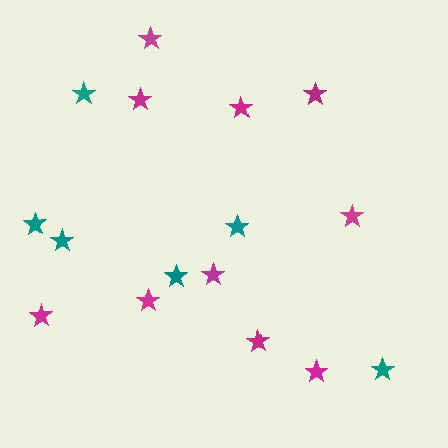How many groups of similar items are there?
There are 2 groups: one group of magenta stars (10) and one group of teal stars (6).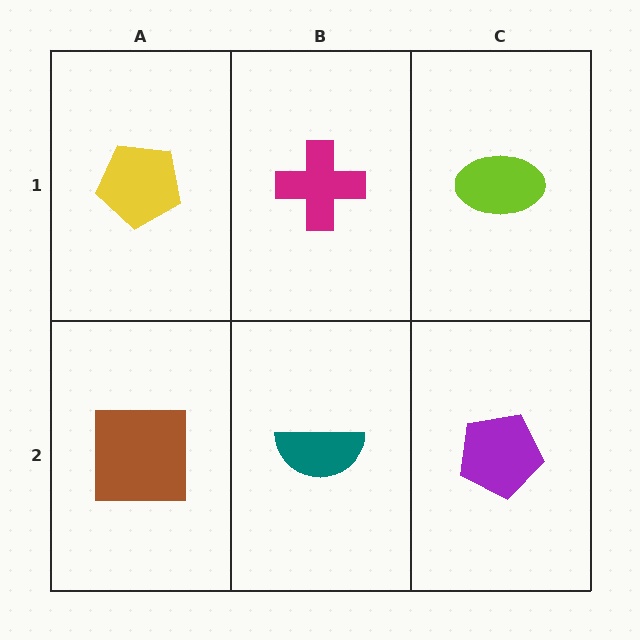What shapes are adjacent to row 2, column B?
A magenta cross (row 1, column B), a brown square (row 2, column A), a purple pentagon (row 2, column C).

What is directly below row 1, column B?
A teal semicircle.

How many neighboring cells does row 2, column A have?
2.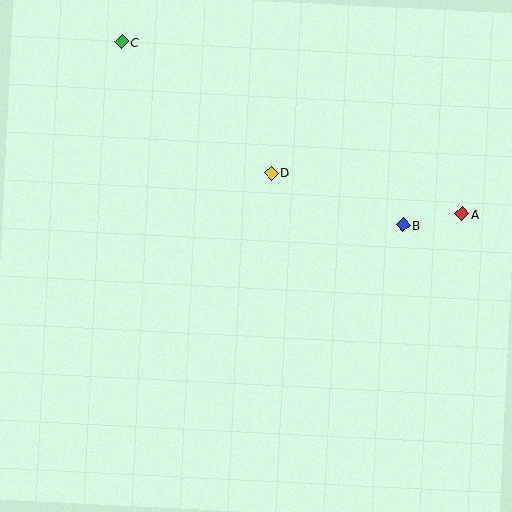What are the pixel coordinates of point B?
Point B is at (403, 225).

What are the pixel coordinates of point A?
Point A is at (462, 214).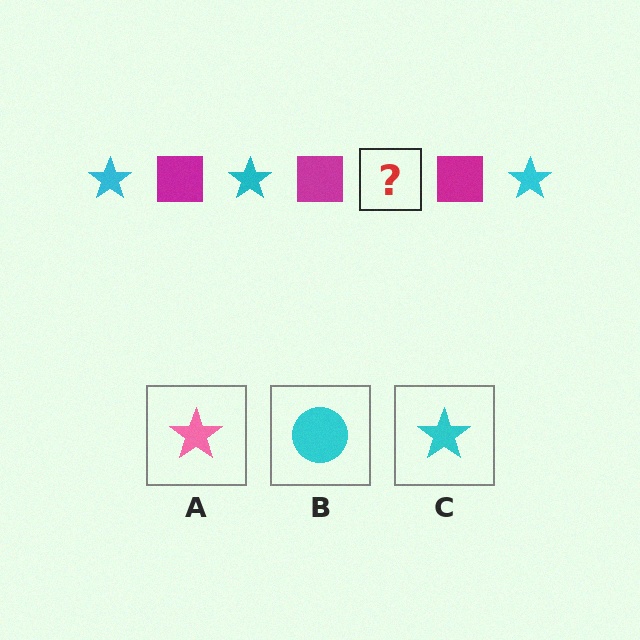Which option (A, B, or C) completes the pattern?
C.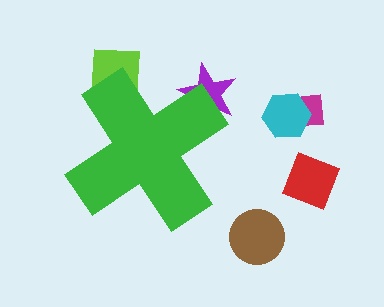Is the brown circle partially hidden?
No, the brown circle is fully visible.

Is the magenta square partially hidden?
No, the magenta square is fully visible.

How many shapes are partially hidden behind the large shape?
2 shapes are partially hidden.